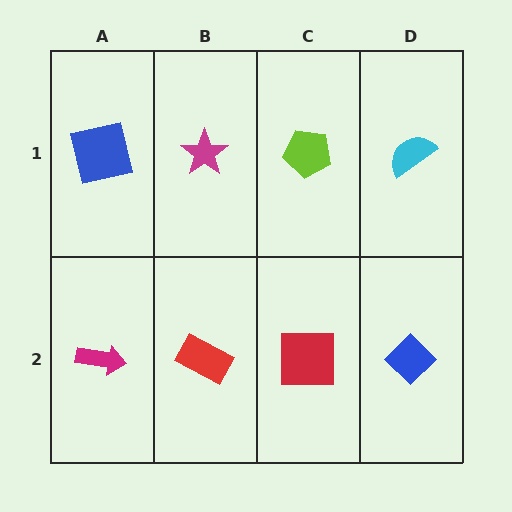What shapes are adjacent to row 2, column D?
A cyan semicircle (row 1, column D), a red square (row 2, column C).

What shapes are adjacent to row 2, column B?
A magenta star (row 1, column B), a magenta arrow (row 2, column A), a red square (row 2, column C).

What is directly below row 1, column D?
A blue diamond.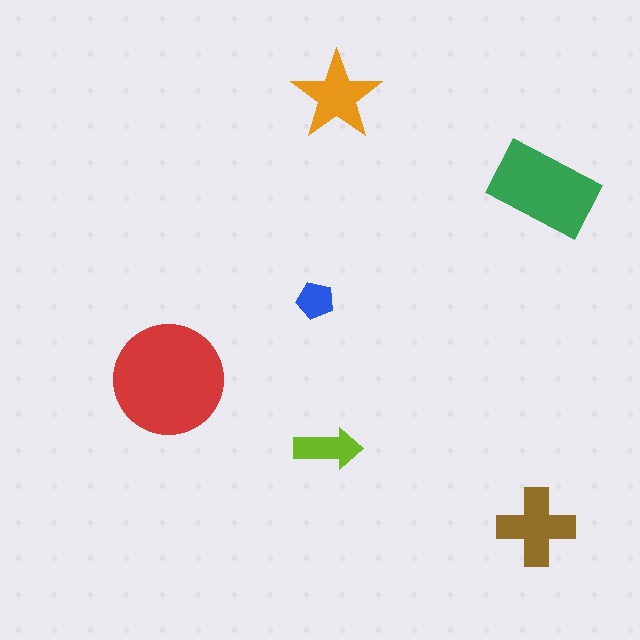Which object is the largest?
The red circle.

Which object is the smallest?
The blue pentagon.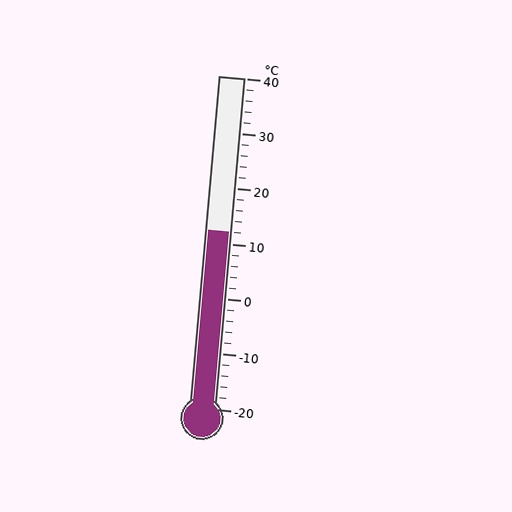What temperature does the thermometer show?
The thermometer shows approximately 12°C.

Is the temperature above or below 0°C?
The temperature is above 0°C.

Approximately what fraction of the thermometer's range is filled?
The thermometer is filled to approximately 55% of its range.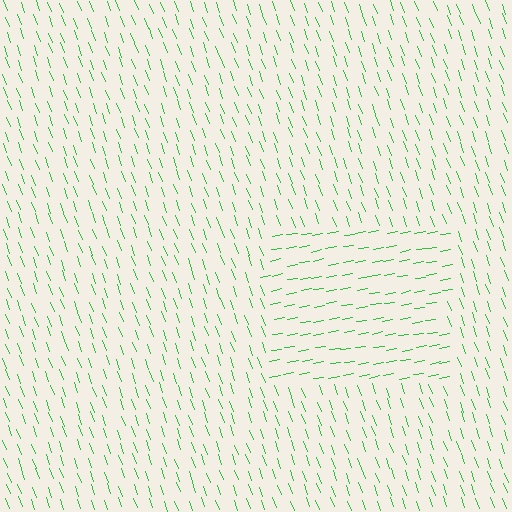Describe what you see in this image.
The image is filled with small green line segments. A rectangle region in the image has lines oriented differently from the surrounding lines, creating a visible texture boundary.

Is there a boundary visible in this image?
Yes, there is a texture boundary formed by a change in line orientation.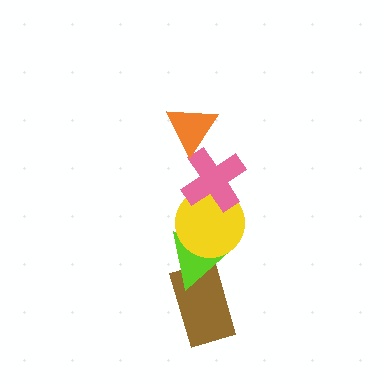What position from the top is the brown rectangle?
The brown rectangle is 5th from the top.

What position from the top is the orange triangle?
The orange triangle is 1st from the top.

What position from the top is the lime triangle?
The lime triangle is 4th from the top.